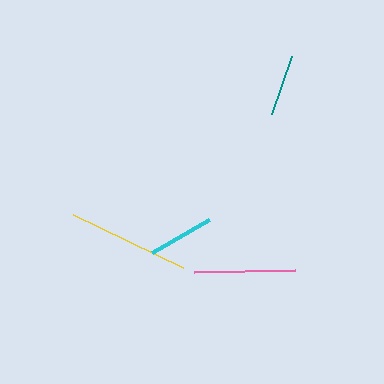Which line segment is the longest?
The yellow line is the longest at approximately 123 pixels.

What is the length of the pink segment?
The pink segment is approximately 101 pixels long.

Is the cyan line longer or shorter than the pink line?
The pink line is longer than the cyan line.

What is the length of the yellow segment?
The yellow segment is approximately 123 pixels long.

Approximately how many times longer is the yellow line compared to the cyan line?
The yellow line is approximately 1.9 times the length of the cyan line.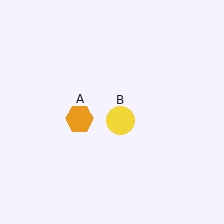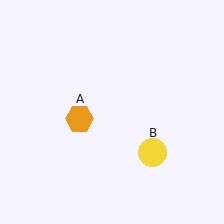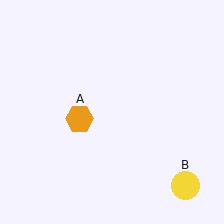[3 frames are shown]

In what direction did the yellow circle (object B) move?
The yellow circle (object B) moved down and to the right.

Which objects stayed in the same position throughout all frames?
Orange hexagon (object A) remained stationary.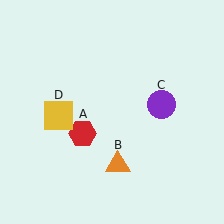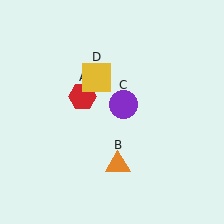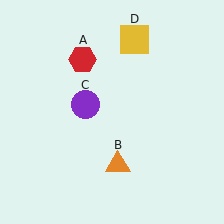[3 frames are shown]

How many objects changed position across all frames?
3 objects changed position: red hexagon (object A), purple circle (object C), yellow square (object D).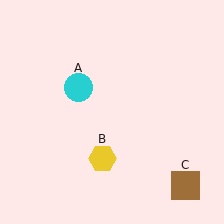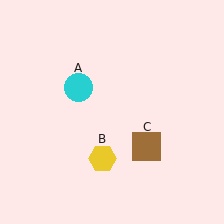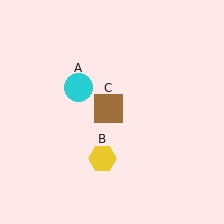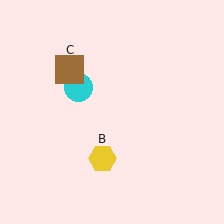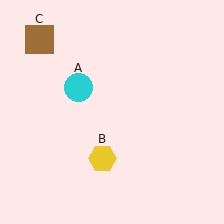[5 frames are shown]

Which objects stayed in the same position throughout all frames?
Cyan circle (object A) and yellow hexagon (object B) remained stationary.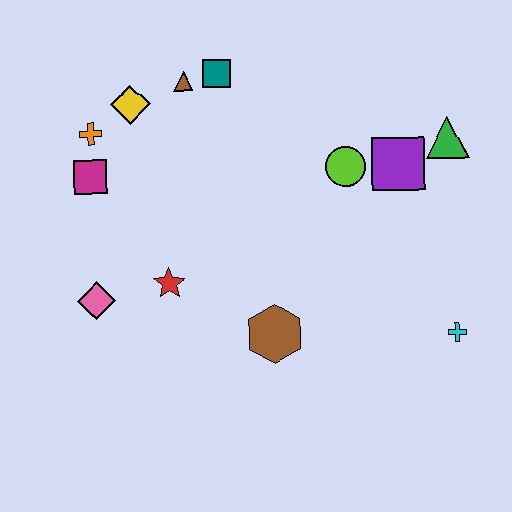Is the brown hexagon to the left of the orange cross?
No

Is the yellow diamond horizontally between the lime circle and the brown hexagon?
No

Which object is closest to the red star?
The pink diamond is closest to the red star.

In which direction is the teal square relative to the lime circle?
The teal square is to the left of the lime circle.